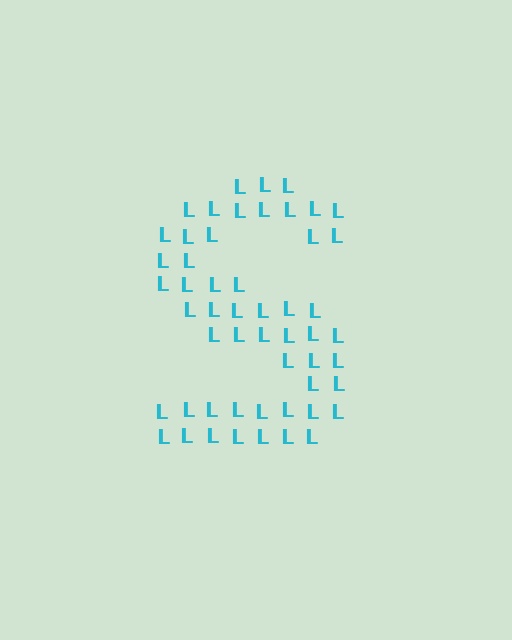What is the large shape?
The large shape is the letter S.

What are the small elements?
The small elements are letter L's.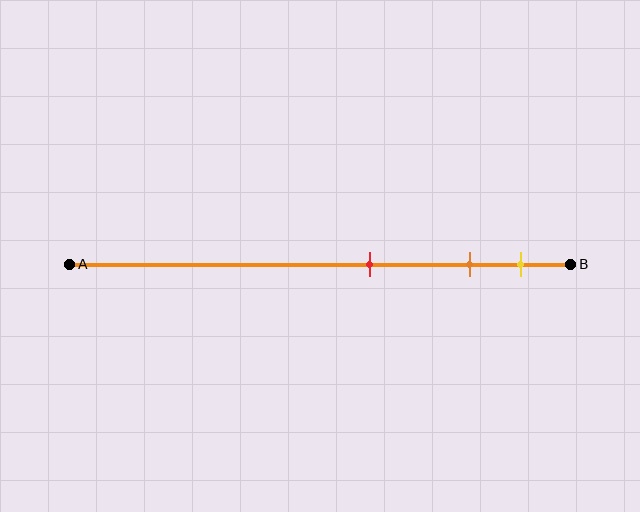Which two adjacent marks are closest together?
The orange and yellow marks are the closest adjacent pair.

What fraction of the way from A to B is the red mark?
The red mark is approximately 60% (0.6) of the way from A to B.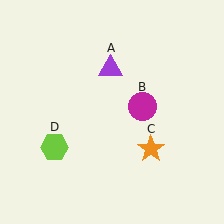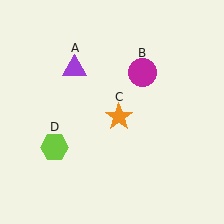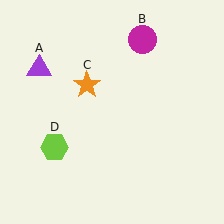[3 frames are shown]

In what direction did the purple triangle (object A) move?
The purple triangle (object A) moved left.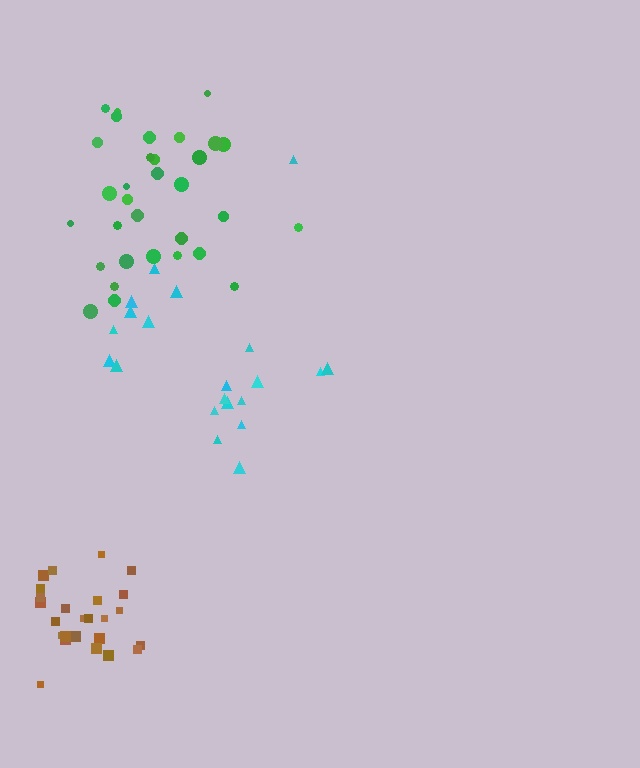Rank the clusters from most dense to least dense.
brown, green, cyan.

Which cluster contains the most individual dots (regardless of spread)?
Green (32).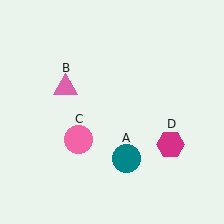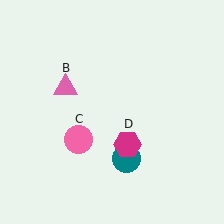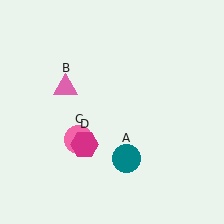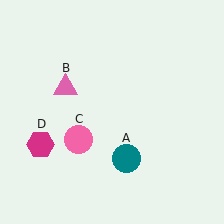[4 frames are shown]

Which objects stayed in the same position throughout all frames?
Teal circle (object A) and pink triangle (object B) and pink circle (object C) remained stationary.